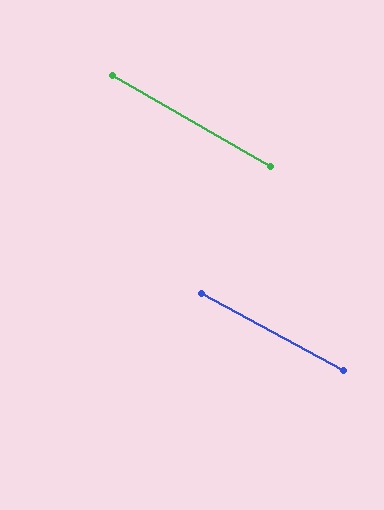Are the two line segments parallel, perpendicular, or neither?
Parallel — their directions differ by only 1.5°.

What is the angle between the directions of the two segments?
Approximately 1 degree.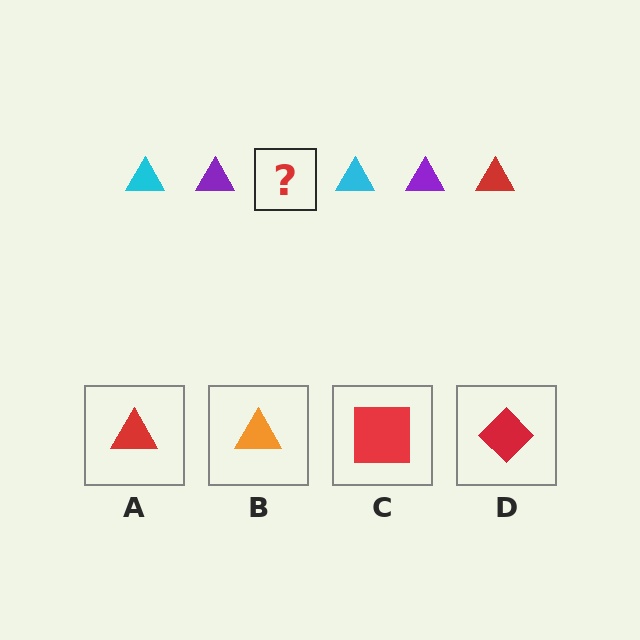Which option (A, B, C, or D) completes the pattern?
A.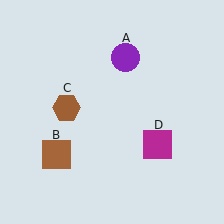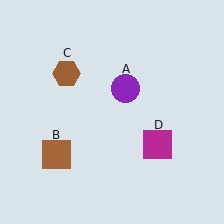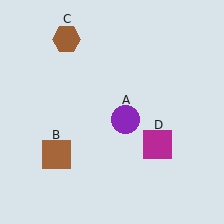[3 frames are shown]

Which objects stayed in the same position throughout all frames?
Brown square (object B) and magenta square (object D) remained stationary.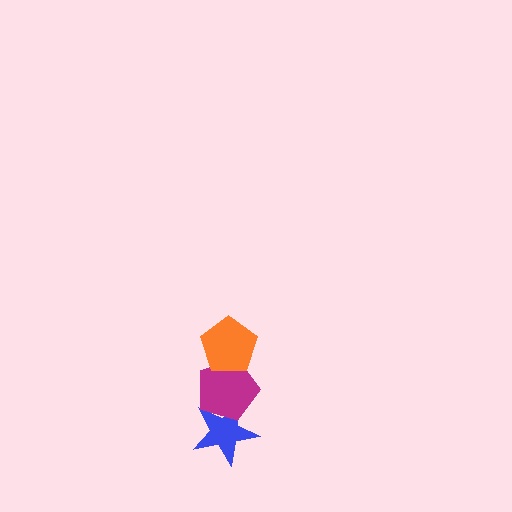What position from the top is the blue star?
The blue star is 3rd from the top.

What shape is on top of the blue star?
The magenta pentagon is on top of the blue star.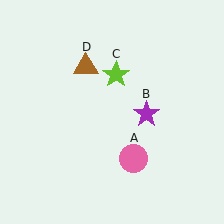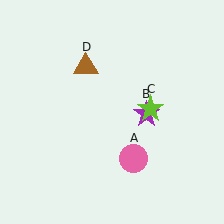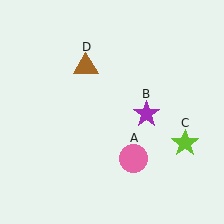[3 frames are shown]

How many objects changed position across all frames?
1 object changed position: lime star (object C).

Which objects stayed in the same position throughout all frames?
Pink circle (object A) and purple star (object B) and brown triangle (object D) remained stationary.